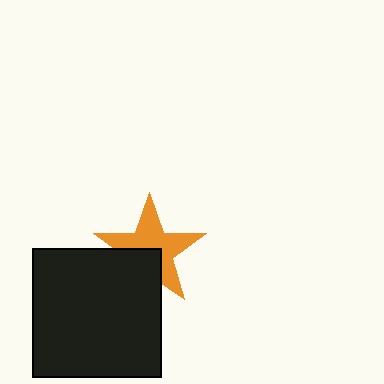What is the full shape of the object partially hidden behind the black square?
The partially hidden object is an orange star.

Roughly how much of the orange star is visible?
About half of it is visible (roughly 64%).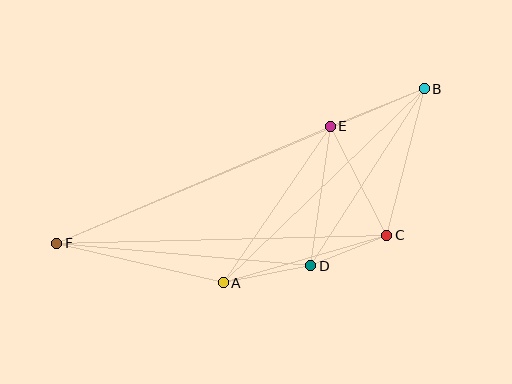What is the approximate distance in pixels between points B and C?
The distance between B and C is approximately 151 pixels.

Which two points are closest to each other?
Points C and D are closest to each other.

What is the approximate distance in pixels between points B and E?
The distance between B and E is approximately 101 pixels.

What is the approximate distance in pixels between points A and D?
The distance between A and D is approximately 89 pixels.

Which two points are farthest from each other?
Points B and F are farthest from each other.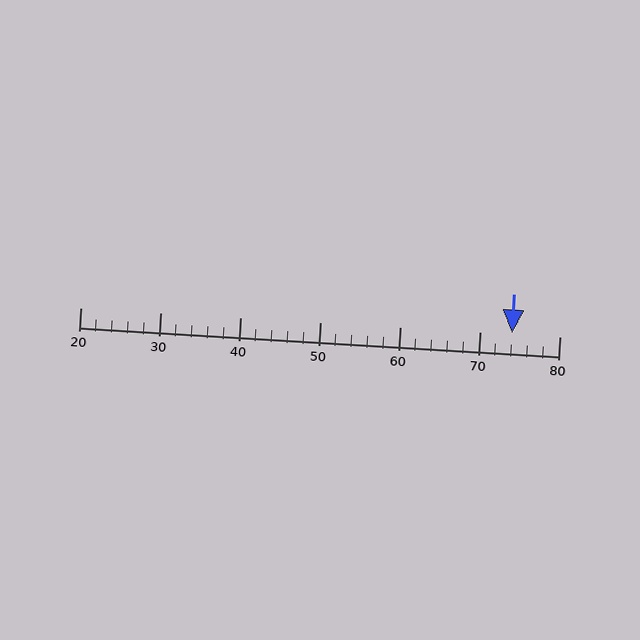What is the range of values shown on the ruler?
The ruler shows values from 20 to 80.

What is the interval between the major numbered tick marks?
The major tick marks are spaced 10 units apart.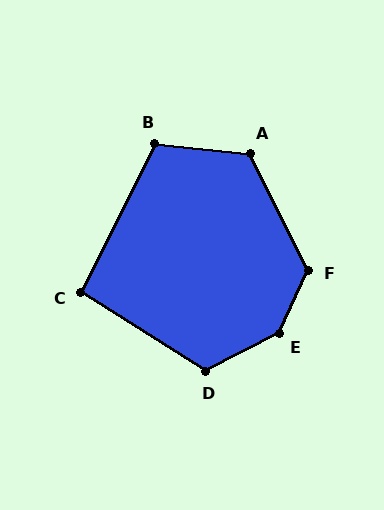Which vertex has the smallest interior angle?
C, at approximately 96 degrees.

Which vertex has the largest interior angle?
E, at approximately 142 degrees.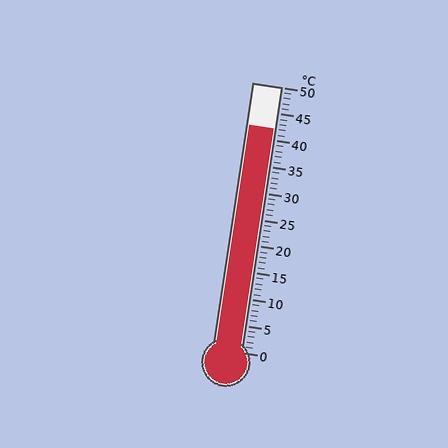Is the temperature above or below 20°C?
The temperature is above 20°C.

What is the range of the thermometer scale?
The thermometer scale ranges from 0°C to 50°C.